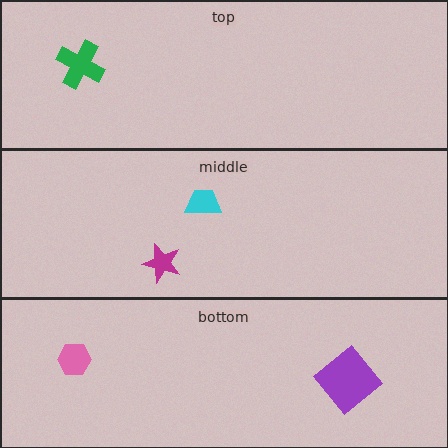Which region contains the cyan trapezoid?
The middle region.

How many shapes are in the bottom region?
2.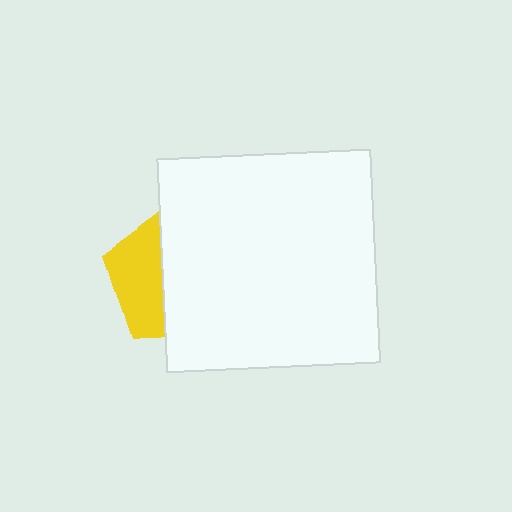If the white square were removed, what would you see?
You would see the complete yellow pentagon.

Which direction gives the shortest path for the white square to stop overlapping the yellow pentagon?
Moving right gives the shortest separation.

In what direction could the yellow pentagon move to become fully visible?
The yellow pentagon could move left. That would shift it out from behind the white square entirely.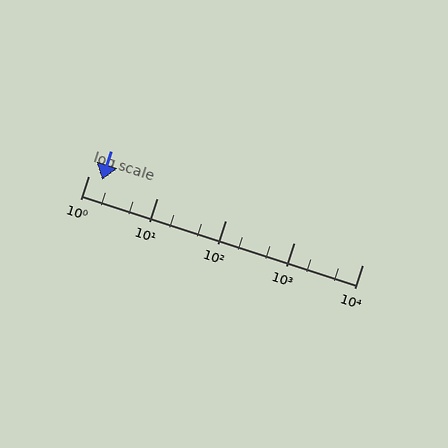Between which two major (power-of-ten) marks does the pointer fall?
The pointer is between 1 and 10.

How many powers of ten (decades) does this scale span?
The scale spans 4 decades, from 1 to 10000.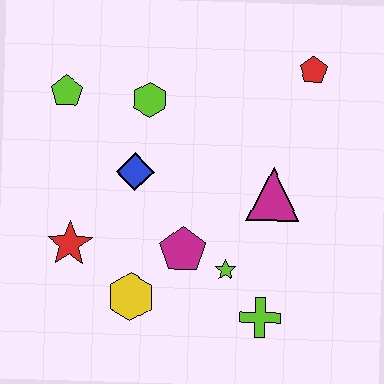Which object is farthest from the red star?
The red pentagon is farthest from the red star.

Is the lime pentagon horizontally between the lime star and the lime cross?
No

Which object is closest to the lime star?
The magenta pentagon is closest to the lime star.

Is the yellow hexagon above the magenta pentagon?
No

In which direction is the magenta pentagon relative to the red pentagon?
The magenta pentagon is below the red pentagon.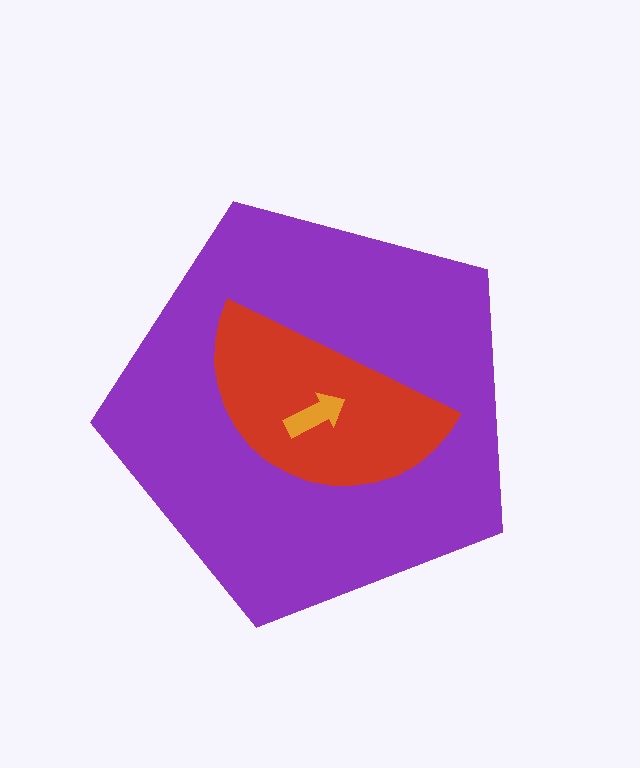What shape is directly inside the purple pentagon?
The red semicircle.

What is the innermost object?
The orange arrow.